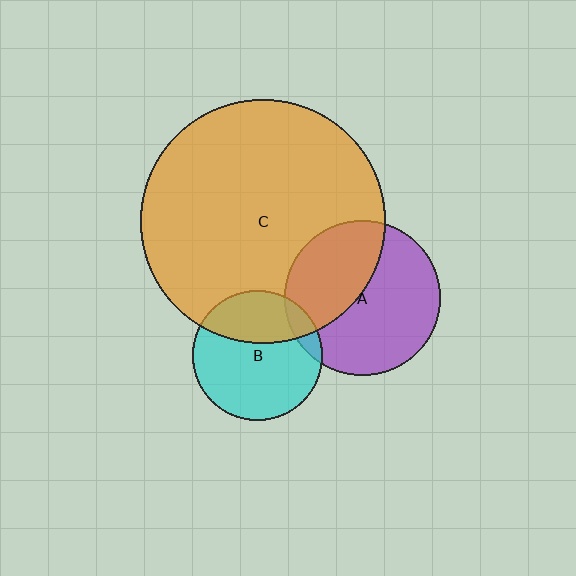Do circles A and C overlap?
Yes.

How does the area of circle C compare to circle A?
Approximately 2.5 times.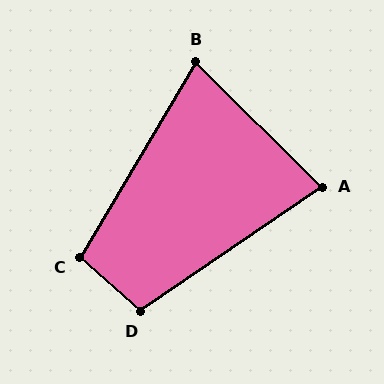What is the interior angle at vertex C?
Approximately 101 degrees (obtuse).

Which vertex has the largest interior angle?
D, at approximately 104 degrees.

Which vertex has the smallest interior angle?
B, at approximately 76 degrees.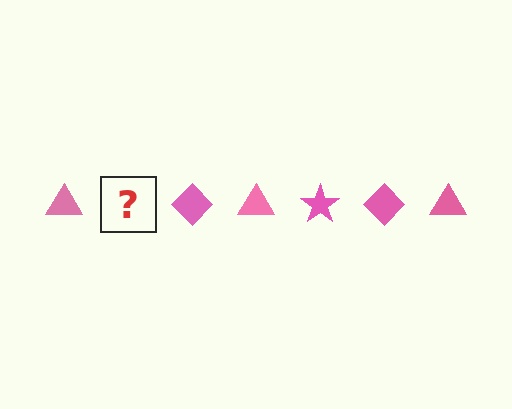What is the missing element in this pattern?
The missing element is a pink star.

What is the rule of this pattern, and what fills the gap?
The rule is that the pattern cycles through triangle, star, diamond shapes in pink. The gap should be filled with a pink star.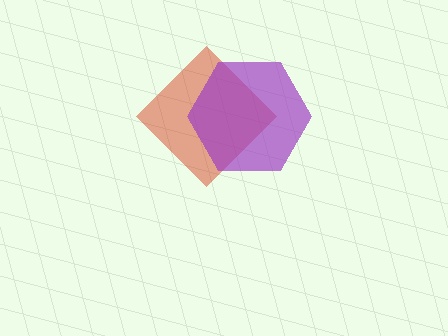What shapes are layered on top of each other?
The layered shapes are: a red diamond, a purple hexagon.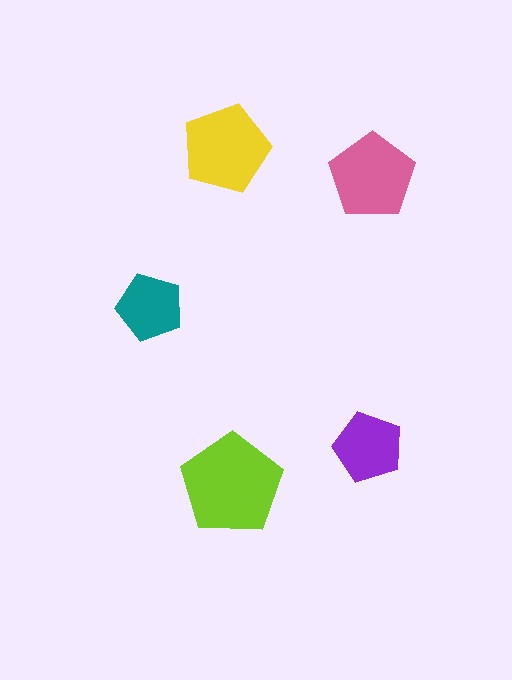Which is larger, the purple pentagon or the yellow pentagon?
The yellow one.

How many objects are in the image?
There are 5 objects in the image.